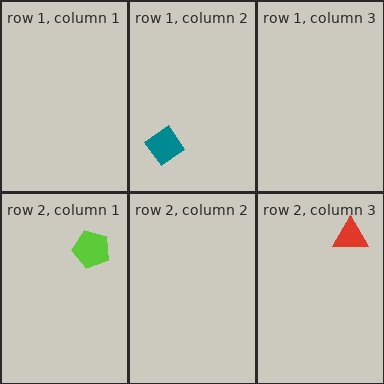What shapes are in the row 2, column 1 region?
The lime pentagon.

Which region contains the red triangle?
The row 2, column 3 region.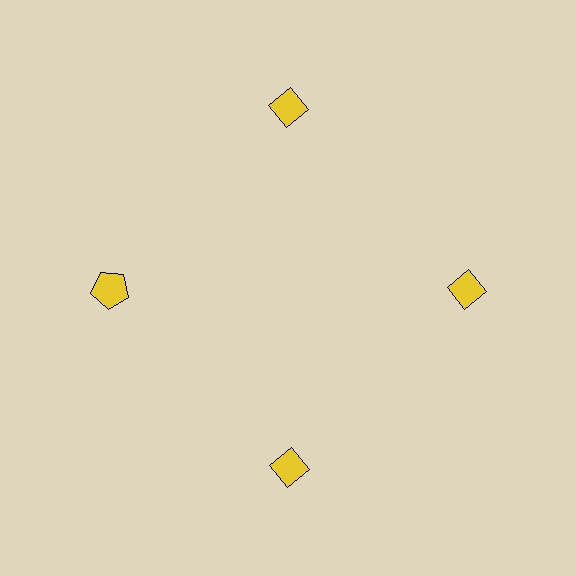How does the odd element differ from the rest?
It has a different shape: pentagon instead of diamond.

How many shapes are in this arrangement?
There are 4 shapes arranged in a ring pattern.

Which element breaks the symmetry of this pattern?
The yellow pentagon at roughly the 9 o'clock position breaks the symmetry. All other shapes are yellow diamonds.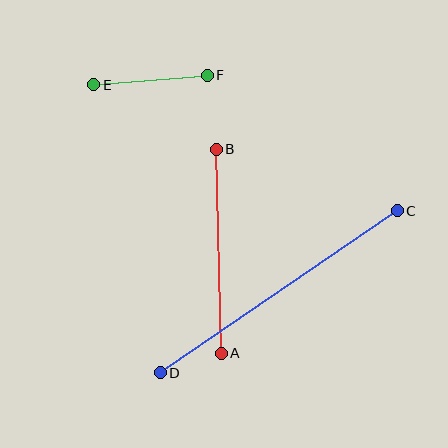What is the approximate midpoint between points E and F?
The midpoint is at approximately (150, 80) pixels.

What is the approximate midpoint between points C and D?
The midpoint is at approximately (279, 292) pixels.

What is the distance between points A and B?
The distance is approximately 204 pixels.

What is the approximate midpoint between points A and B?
The midpoint is at approximately (219, 251) pixels.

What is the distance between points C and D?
The distance is approximately 287 pixels.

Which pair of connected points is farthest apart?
Points C and D are farthest apart.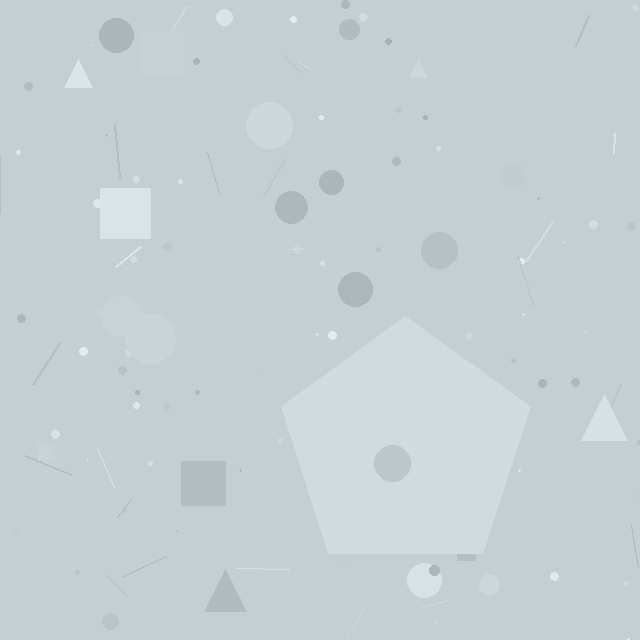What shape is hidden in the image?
A pentagon is hidden in the image.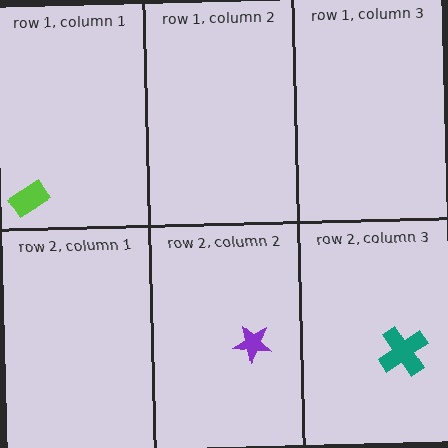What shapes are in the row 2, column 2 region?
The purple star.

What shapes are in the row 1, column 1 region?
The lime rectangle.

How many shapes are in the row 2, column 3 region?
1.